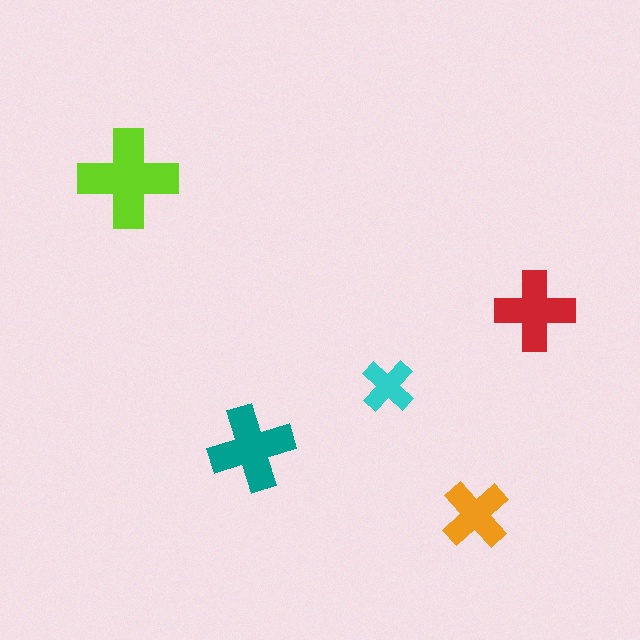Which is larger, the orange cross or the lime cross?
The lime one.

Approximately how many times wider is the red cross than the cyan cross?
About 1.5 times wider.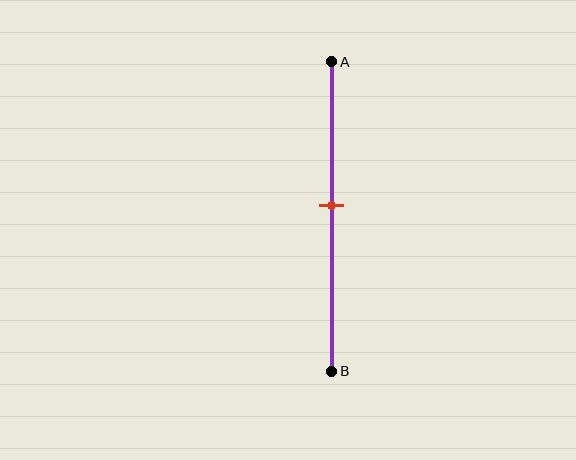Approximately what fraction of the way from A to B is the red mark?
The red mark is approximately 45% of the way from A to B.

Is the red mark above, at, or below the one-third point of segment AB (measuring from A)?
The red mark is below the one-third point of segment AB.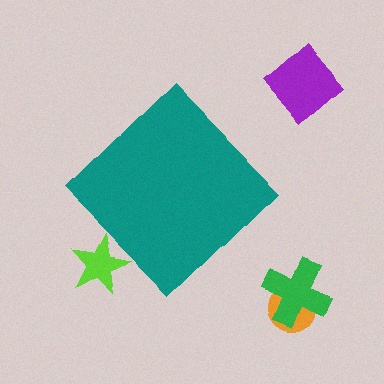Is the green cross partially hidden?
No, the green cross is fully visible.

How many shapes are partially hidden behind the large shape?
1 shape is partially hidden.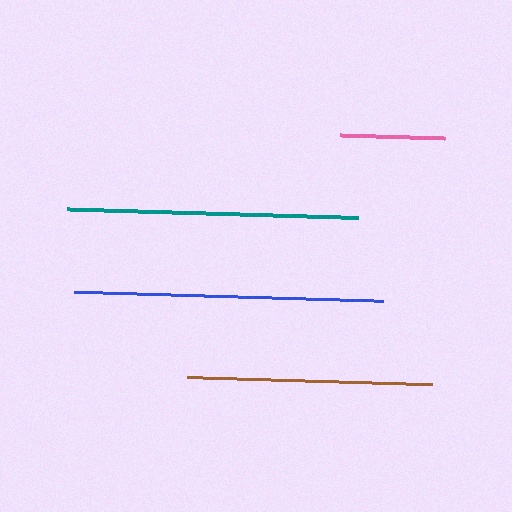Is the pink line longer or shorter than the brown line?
The brown line is longer than the pink line.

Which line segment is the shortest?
The pink line is the shortest at approximately 105 pixels.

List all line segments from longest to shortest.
From longest to shortest: blue, teal, brown, pink.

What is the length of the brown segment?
The brown segment is approximately 245 pixels long.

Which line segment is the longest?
The blue line is the longest at approximately 309 pixels.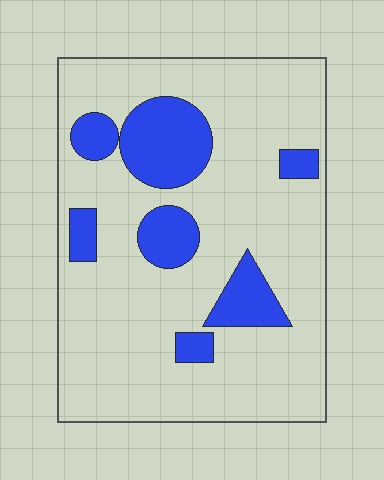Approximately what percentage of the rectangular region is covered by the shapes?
Approximately 20%.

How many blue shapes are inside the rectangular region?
7.